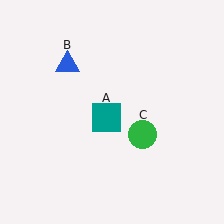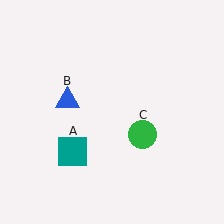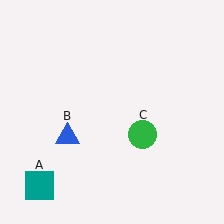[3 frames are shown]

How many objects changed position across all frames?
2 objects changed position: teal square (object A), blue triangle (object B).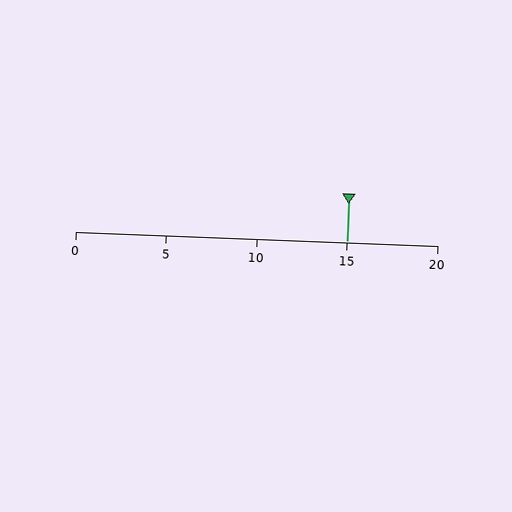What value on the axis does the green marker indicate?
The marker indicates approximately 15.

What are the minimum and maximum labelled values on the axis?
The axis runs from 0 to 20.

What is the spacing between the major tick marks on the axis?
The major ticks are spaced 5 apart.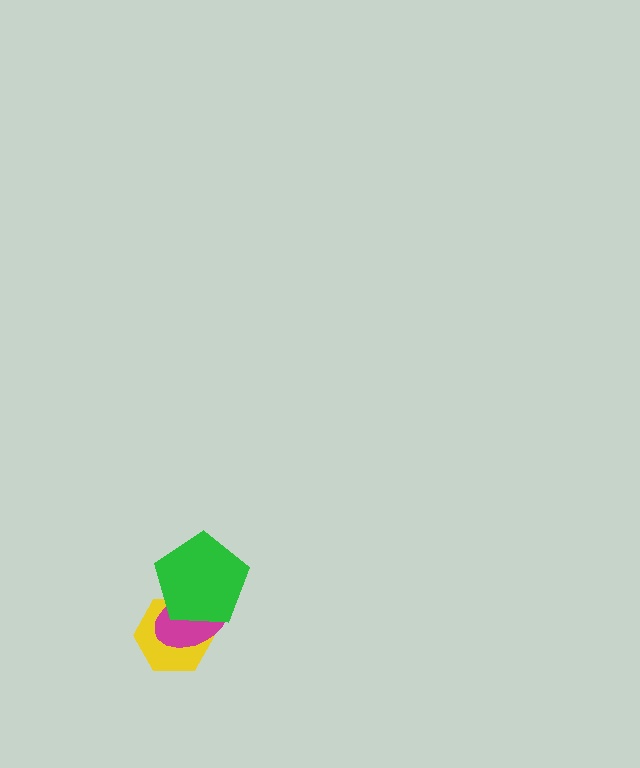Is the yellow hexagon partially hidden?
Yes, it is partially covered by another shape.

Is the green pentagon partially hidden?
No, no other shape covers it.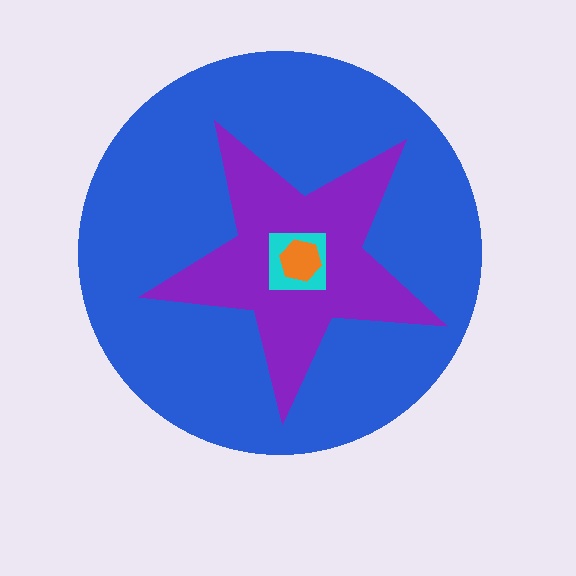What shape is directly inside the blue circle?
The purple star.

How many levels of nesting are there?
4.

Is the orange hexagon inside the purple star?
Yes.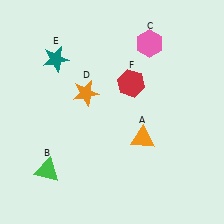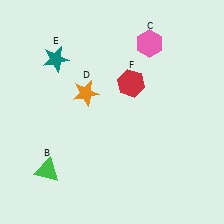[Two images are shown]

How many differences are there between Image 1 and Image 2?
There is 1 difference between the two images.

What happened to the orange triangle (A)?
The orange triangle (A) was removed in Image 2. It was in the bottom-right area of Image 1.